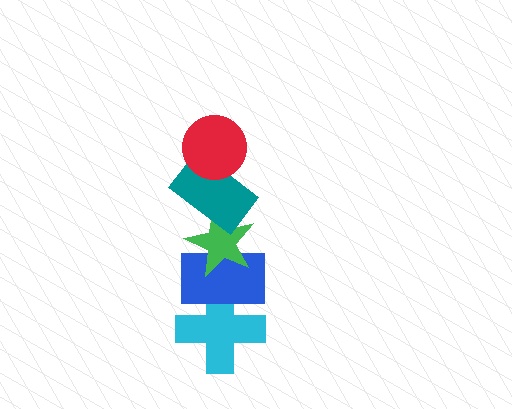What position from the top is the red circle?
The red circle is 1st from the top.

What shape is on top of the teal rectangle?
The red circle is on top of the teal rectangle.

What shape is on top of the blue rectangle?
The green star is on top of the blue rectangle.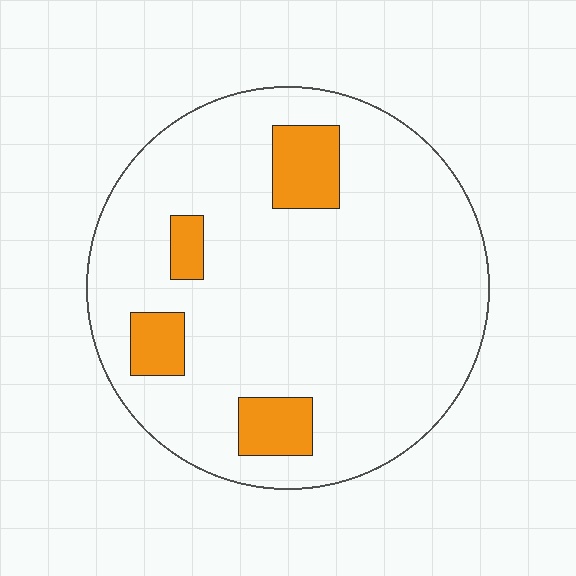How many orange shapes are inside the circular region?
4.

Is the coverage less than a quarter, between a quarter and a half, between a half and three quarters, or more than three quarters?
Less than a quarter.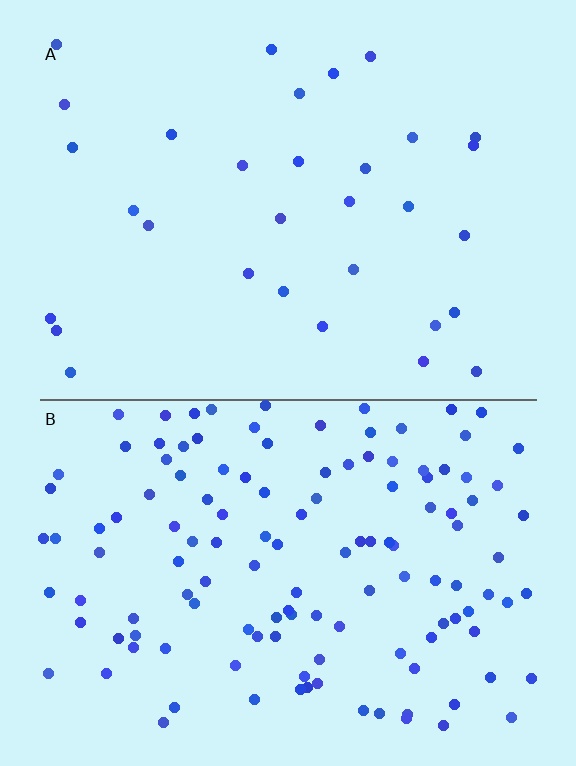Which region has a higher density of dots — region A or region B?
B (the bottom).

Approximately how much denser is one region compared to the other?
Approximately 4.2× — region B over region A.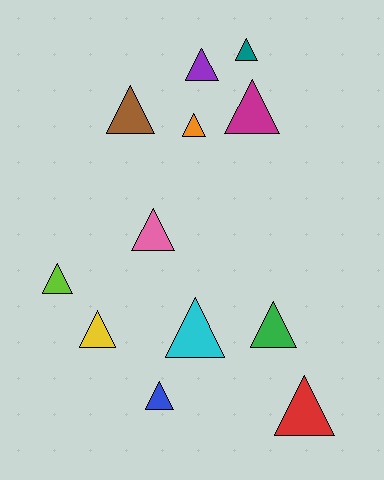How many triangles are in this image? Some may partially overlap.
There are 12 triangles.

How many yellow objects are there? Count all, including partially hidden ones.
There is 1 yellow object.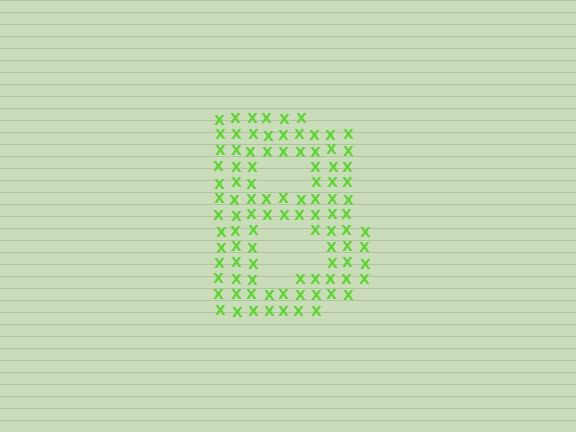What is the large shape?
The large shape is the letter B.